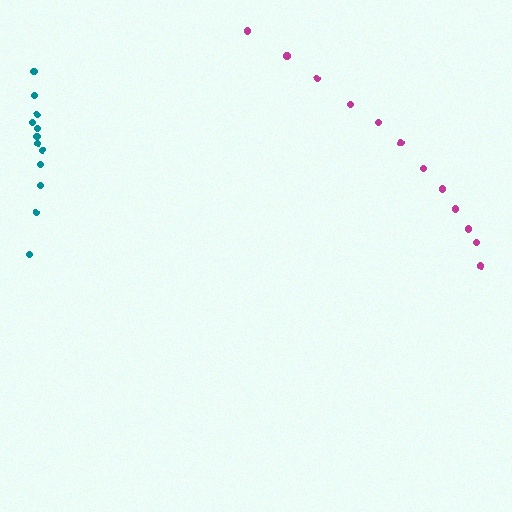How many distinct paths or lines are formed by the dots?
There are 2 distinct paths.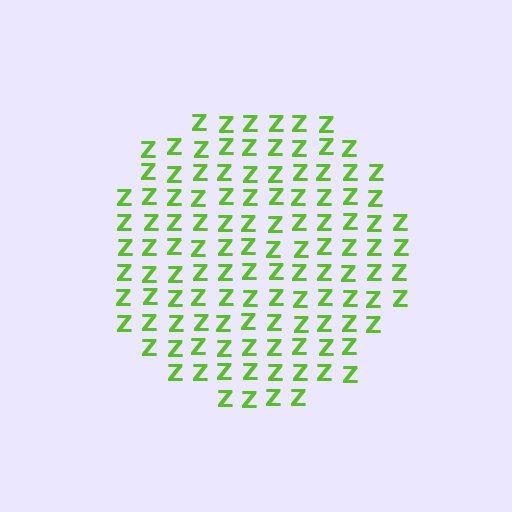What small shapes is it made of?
It is made of small letter Z's.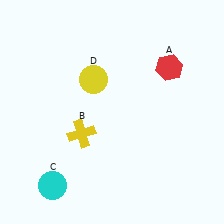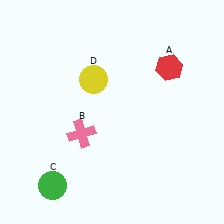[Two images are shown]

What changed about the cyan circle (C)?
In Image 1, C is cyan. In Image 2, it changed to green.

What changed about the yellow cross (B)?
In Image 1, B is yellow. In Image 2, it changed to pink.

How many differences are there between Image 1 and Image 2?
There are 2 differences between the two images.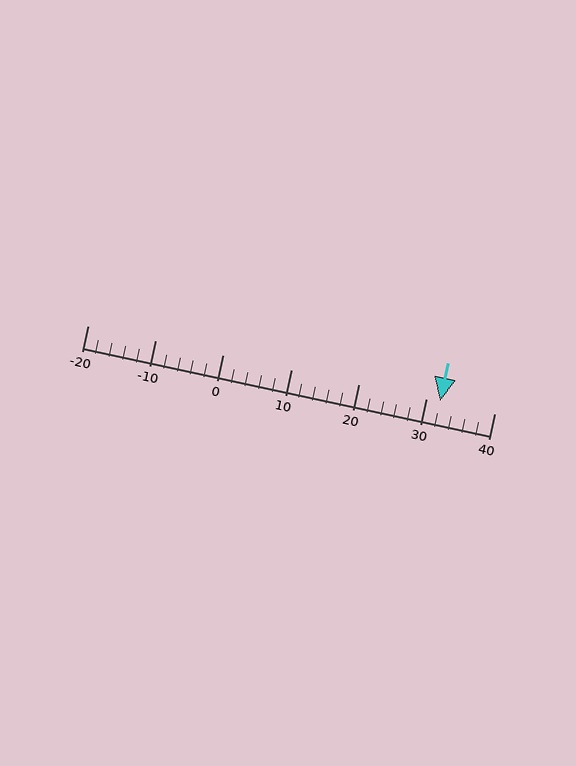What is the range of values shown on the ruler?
The ruler shows values from -20 to 40.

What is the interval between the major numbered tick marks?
The major tick marks are spaced 10 units apart.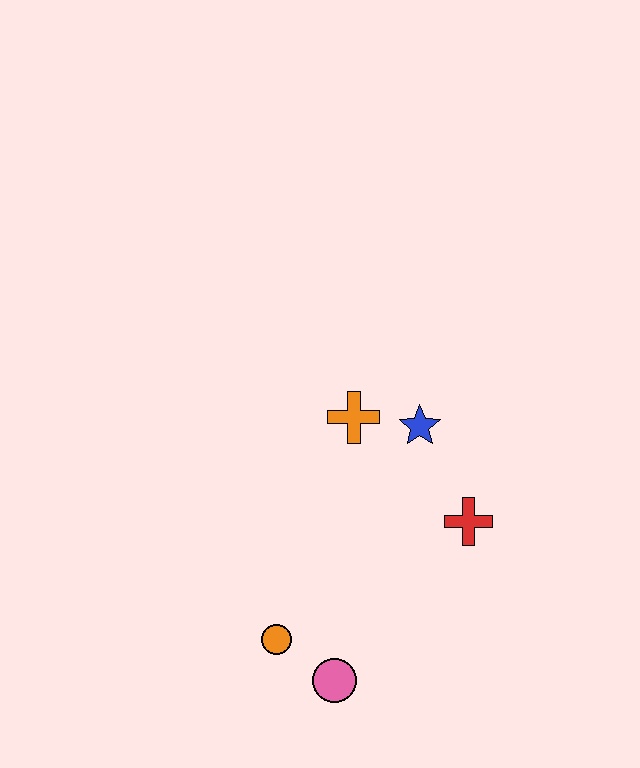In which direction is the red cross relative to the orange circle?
The red cross is to the right of the orange circle.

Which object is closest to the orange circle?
The pink circle is closest to the orange circle.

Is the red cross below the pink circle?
No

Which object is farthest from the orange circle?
The blue star is farthest from the orange circle.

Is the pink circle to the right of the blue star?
No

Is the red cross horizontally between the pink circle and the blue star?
No